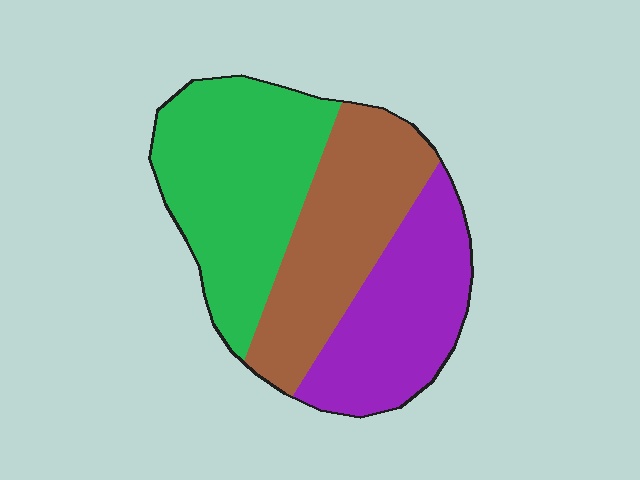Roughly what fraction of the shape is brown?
Brown takes up between a sixth and a third of the shape.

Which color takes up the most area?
Green, at roughly 40%.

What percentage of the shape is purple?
Purple covers 29% of the shape.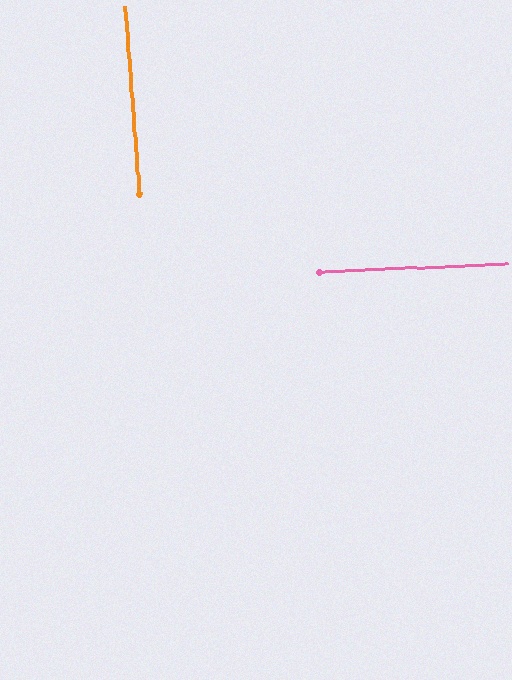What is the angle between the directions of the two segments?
Approximately 88 degrees.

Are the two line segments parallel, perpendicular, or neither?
Perpendicular — they meet at approximately 88°.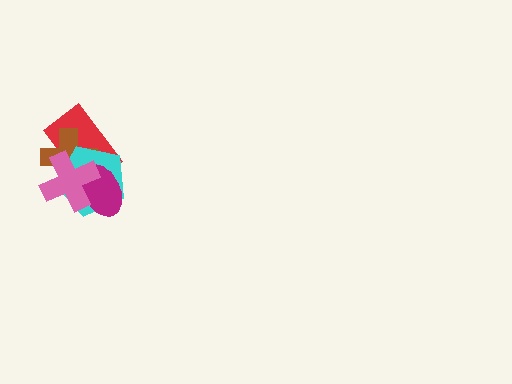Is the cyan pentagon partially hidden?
Yes, it is partially covered by another shape.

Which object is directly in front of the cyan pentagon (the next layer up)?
The magenta ellipse is directly in front of the cyan pentagon.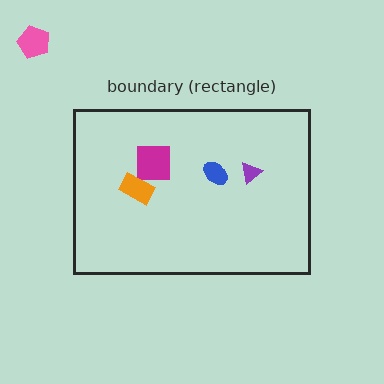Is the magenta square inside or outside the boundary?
Inside.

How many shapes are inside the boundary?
4 inside, 1 outside.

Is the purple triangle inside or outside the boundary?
Inside.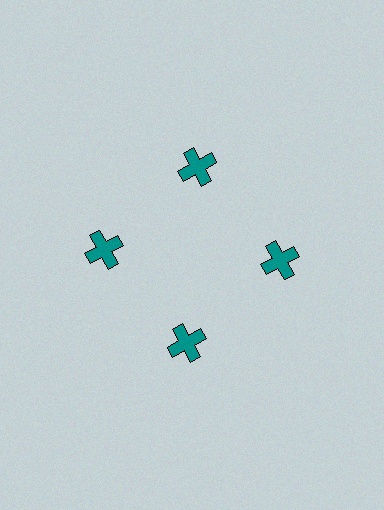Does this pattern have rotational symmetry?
Yes, this pattern has 4-fold rotational symmetry. It looks the same after rotating 90 degrees around the center.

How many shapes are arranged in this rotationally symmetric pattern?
There are 4 shapes, arranged in 4 groups of 1.